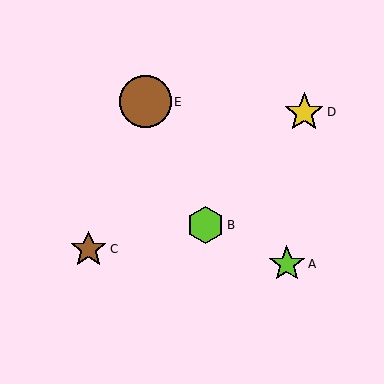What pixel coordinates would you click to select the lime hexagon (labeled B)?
Click at (206, 225) to select the lime hexagon B.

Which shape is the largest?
The brown circle (labeled E) is the largest.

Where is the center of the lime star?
The center of the lime star is at (287, 264).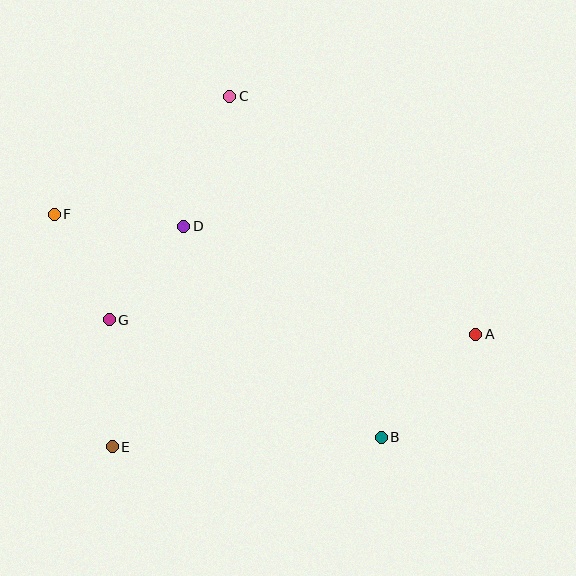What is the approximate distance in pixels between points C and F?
The distance between C and F is approximately 212 pixels.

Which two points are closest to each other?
Points F and G are closest to each other.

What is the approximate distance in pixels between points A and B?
The distance between A and B is approximately 140 pixels.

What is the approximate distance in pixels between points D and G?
The distance between D and G is approximately 119 pixels.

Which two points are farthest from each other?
Points A and F are farthest from each other.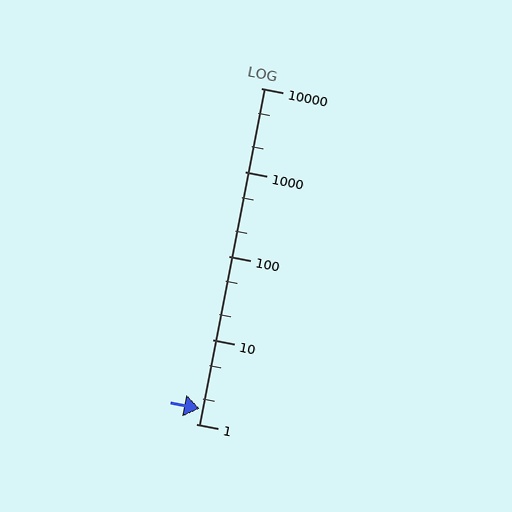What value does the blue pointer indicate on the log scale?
The pointer indicates approximately 1.5.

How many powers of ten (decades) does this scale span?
The scale spans 4 decades, from 1 to 10000.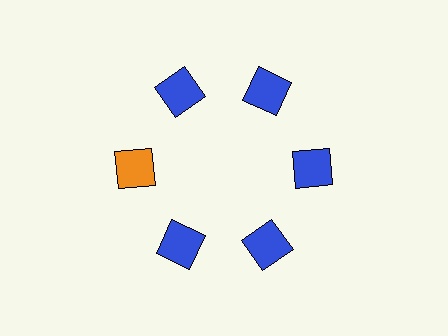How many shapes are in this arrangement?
There are 6 shapes arranged in a ring pattern.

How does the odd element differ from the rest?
It has a different color: orange instead of blue.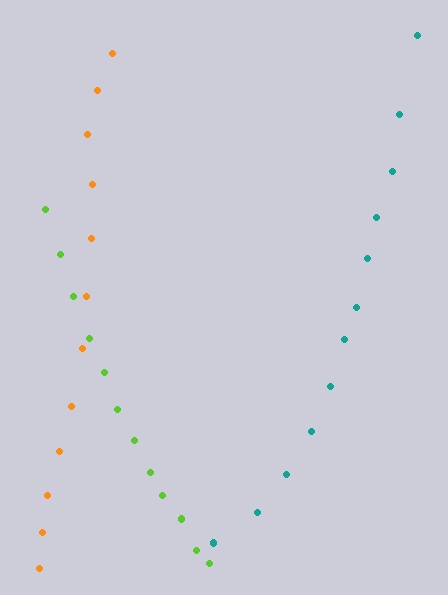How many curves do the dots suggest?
There are 3 distinct paths.